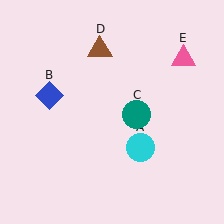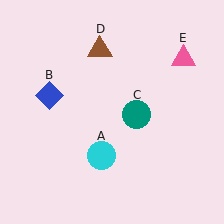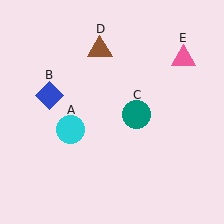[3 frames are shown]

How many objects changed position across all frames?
1 object changed position: cyan circle (object A).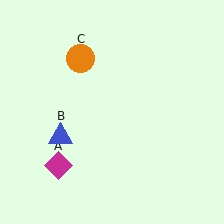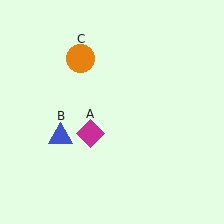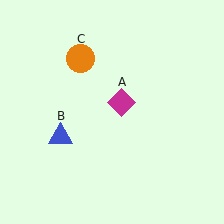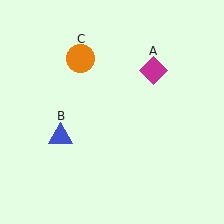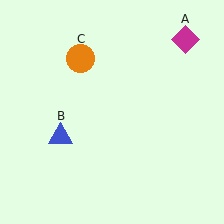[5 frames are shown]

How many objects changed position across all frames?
1 object changed position: magenta diamond (object A).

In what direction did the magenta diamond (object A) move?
The magenta diamond (object A) moved up and to the right.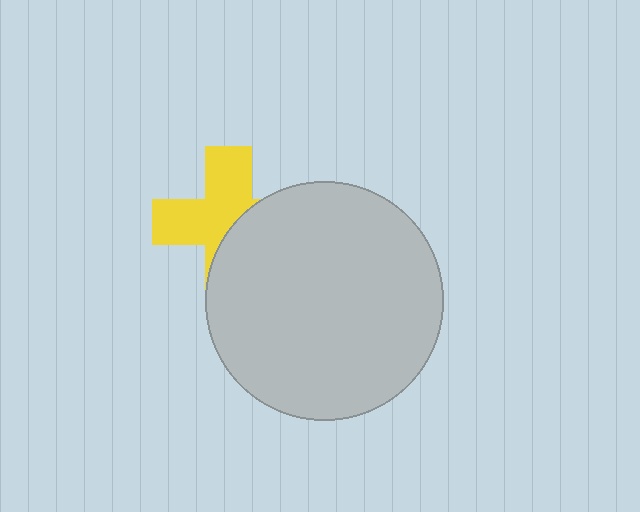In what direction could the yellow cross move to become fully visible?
The yellow cross could move left. That would shift it out from behind the light gray circle entirely.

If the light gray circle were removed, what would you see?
You would see the complete yellow cross.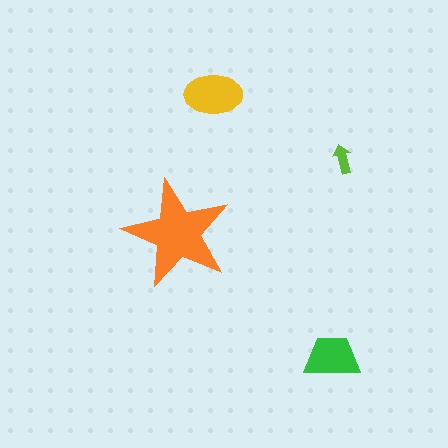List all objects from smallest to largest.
The lime arrow, the green trapezoid, the yellow ellipse, the orange star.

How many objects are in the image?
There are 4 objects in the image.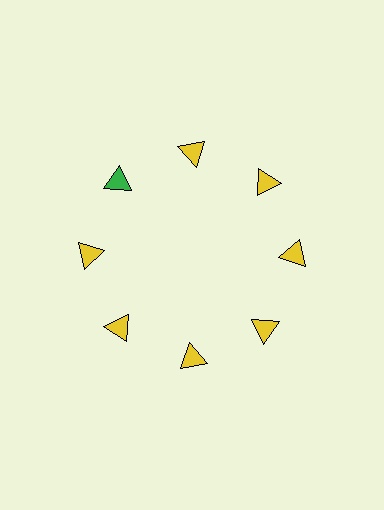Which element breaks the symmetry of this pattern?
The green triangle at roughly the 10 o'clock position breaks the symmetry. All other shapes are yellow triangles.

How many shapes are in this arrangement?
There are 8 shapes arranged in a ring pattern.